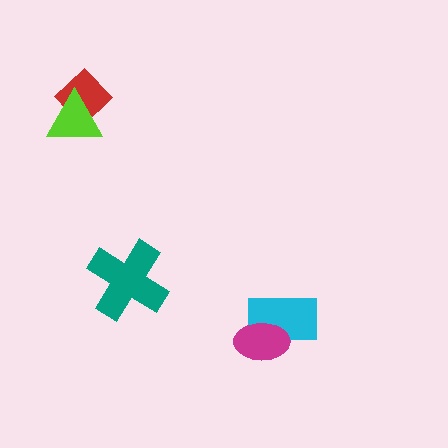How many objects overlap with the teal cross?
0 objects overlap with the teal cross.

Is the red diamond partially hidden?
Yes, it is partially covered by another shape.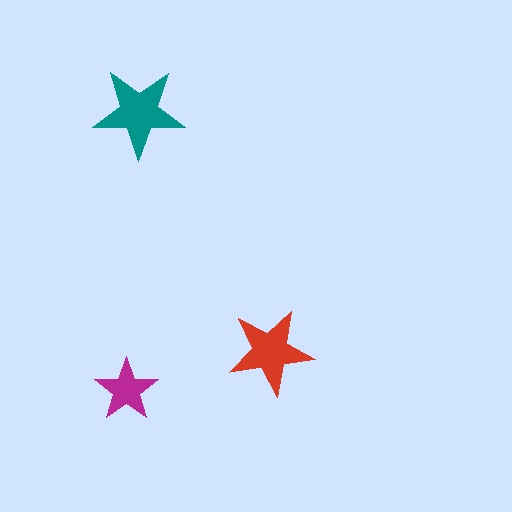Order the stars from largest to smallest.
the teal one, the red one, the magenta one.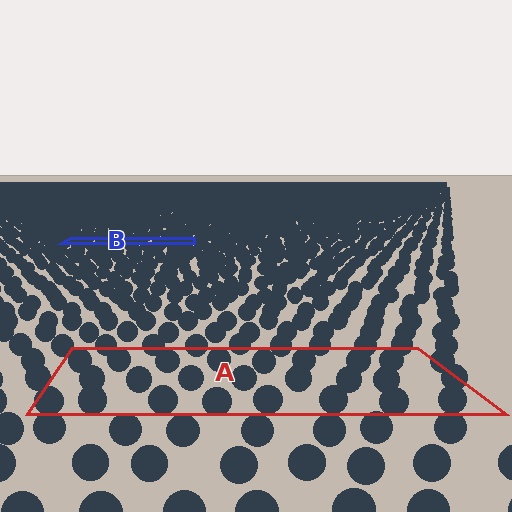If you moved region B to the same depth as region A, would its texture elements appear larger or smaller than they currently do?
They would appear larger. At a closer depth, the same texture elements are projected at a bigger on-screen size.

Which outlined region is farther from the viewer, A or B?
Region B is farther from the viewer — the texture elements inside it appear smaller and more densely packed.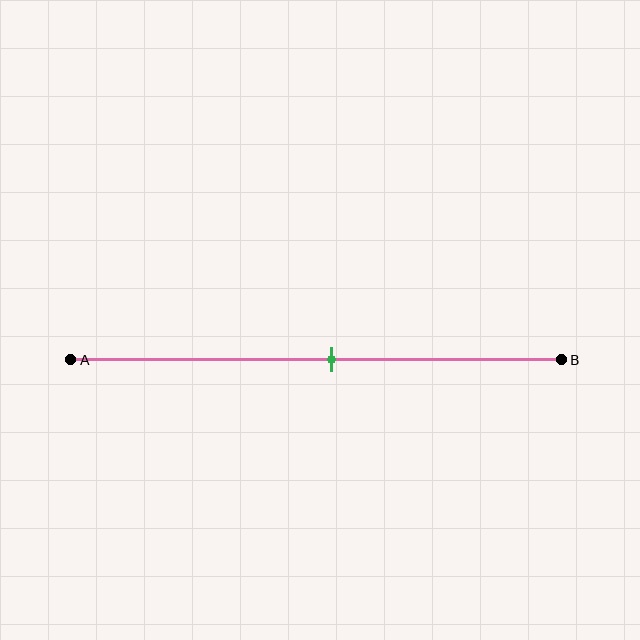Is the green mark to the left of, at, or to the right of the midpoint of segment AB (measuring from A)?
The green mark is to the right of the midpoint of segment AB.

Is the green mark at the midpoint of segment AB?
No, the mark is at about 55% from A, not at the 50% midpoint.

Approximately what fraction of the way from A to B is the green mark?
The green mark is approximately 55% of the way from A to B.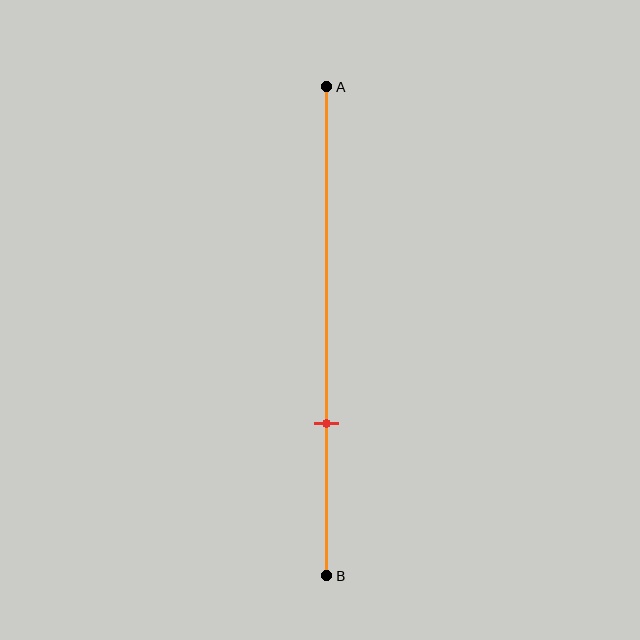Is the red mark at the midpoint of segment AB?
No, the mark is at about 70% from A, not at the 50% midpoint.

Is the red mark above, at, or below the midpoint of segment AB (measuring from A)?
The red mark is below the midpoint of segment AB.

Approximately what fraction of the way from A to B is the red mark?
The red mark is approximately 70% of the way from A to B.